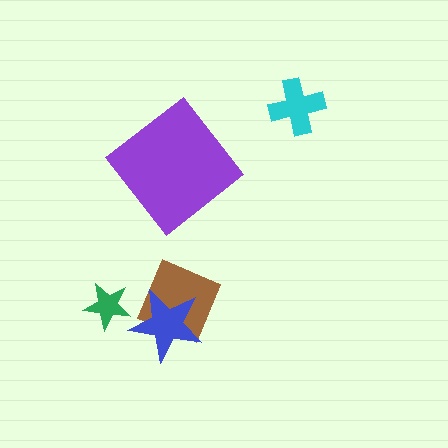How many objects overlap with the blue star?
1 object overlaps with the blue star.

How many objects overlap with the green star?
0 objects overlap with the green star.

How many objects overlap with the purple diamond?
0 objects overlap with the purple diamond.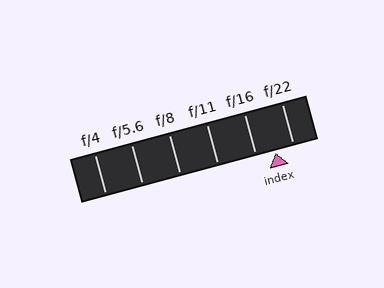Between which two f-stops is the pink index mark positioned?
The index mark is between f/16 and f/22.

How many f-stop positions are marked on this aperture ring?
There are 6 f-stop positions marked.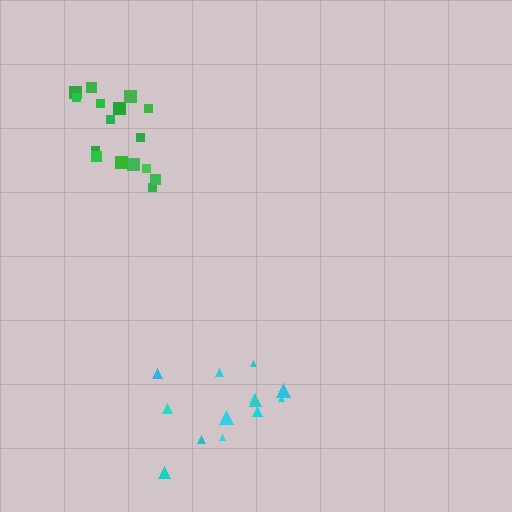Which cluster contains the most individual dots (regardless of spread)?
Green (16).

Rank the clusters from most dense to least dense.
green, cyan.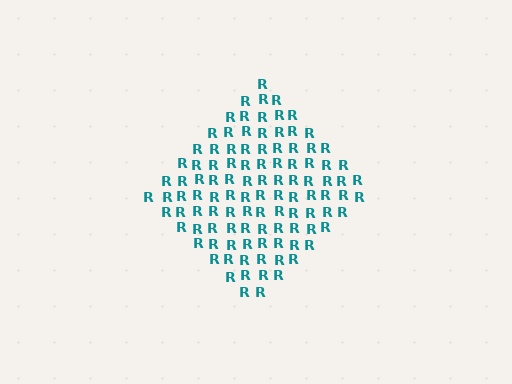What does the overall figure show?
The overall figure shows a diamond.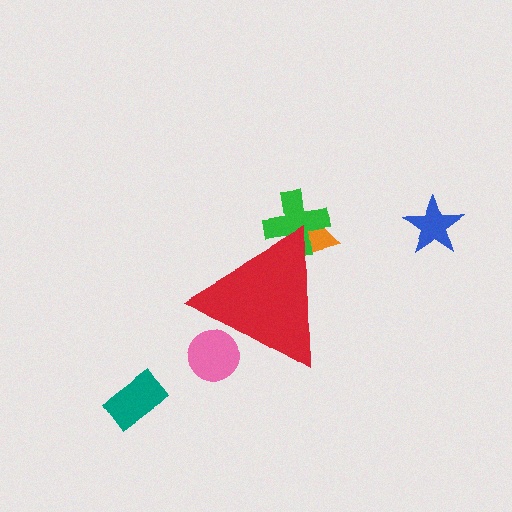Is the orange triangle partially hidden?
Yes, the orange triangle is partially hidden behind the red triangle.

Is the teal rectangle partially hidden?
No, the teal rectangle is fully visible.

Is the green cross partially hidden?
Yes, the green cross is partially hidden behind the red triangle.